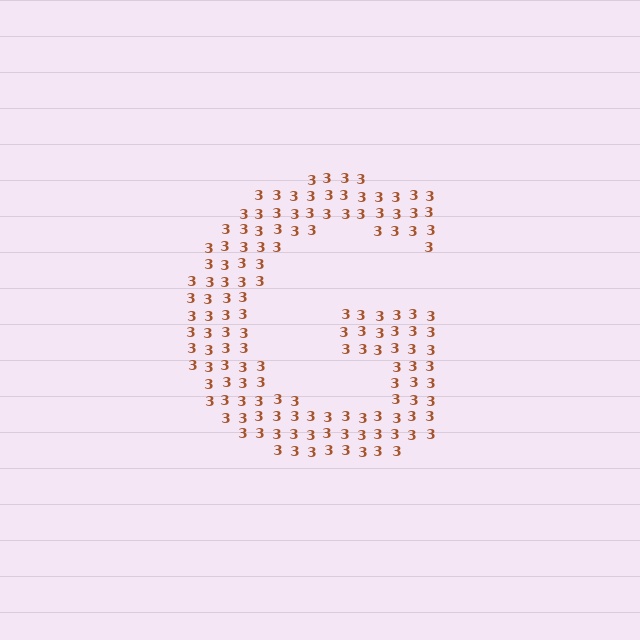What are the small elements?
The small elements are digit 3's.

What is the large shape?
The large shape is the letter G.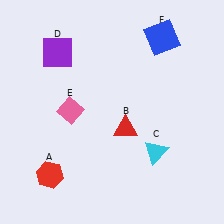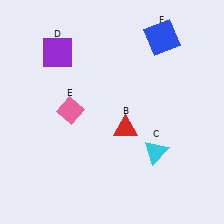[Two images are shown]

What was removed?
The red hexagon (A) was removed in Image 2.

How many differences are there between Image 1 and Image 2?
There is 1 difference between the two images.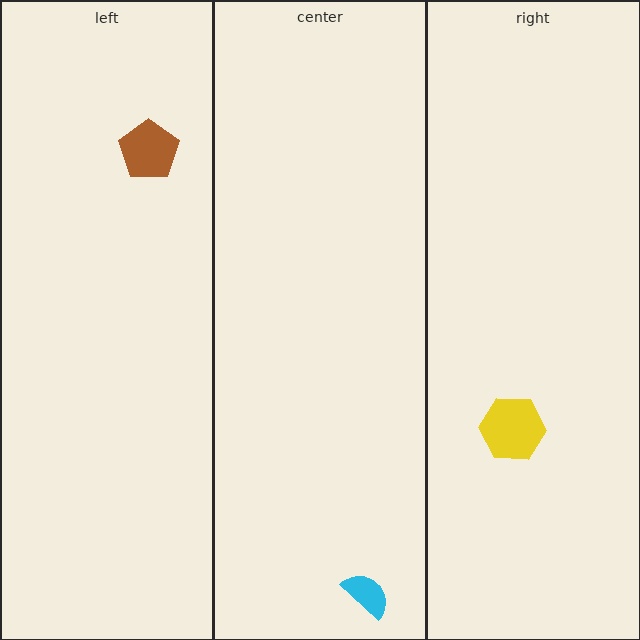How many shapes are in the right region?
1.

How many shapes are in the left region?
1.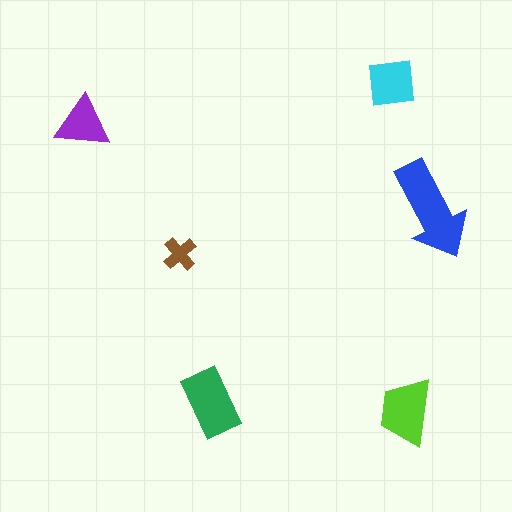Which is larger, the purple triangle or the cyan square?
The cyan square.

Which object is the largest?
The blue arrow.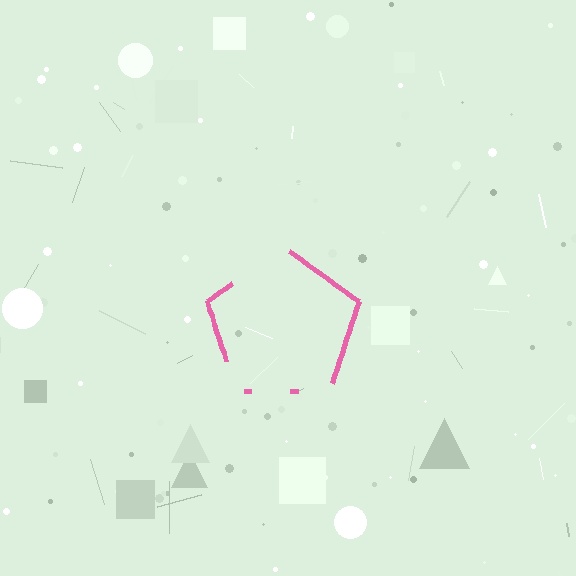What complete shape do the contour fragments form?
The contour fragments form a pentagon.